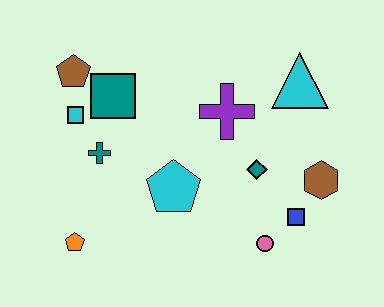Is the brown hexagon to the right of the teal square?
Yes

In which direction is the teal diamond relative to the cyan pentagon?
The teal diamond is to the right of the cyan pentagon.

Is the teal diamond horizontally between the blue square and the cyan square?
Yes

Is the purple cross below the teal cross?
No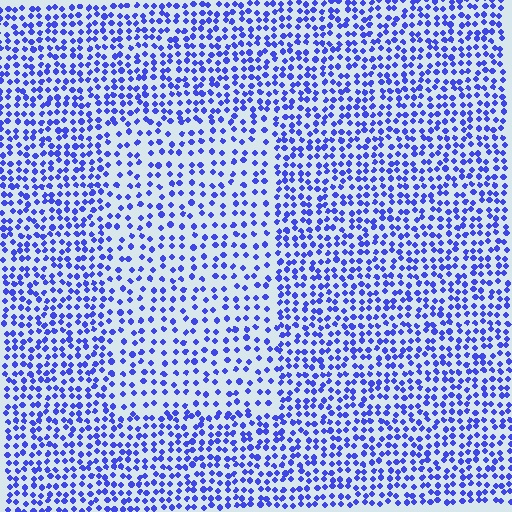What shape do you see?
I see a rectangle.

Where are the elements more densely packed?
The elements are more densely packed outside the rectangle boundary.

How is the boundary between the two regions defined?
The boundary is defined by a change in element density (approximately 1.7x ratio). All elements are the same color, size, and shape.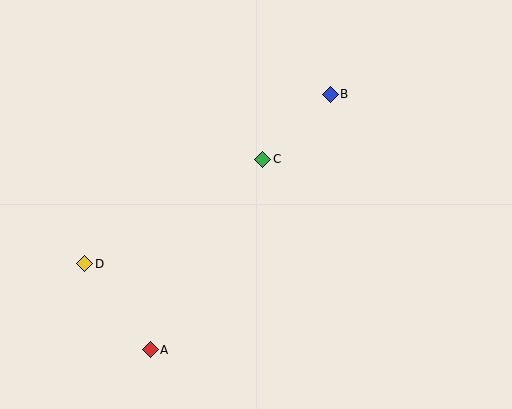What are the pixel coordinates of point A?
Point A is at (150, 350).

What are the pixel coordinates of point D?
Point D is at (85, 264).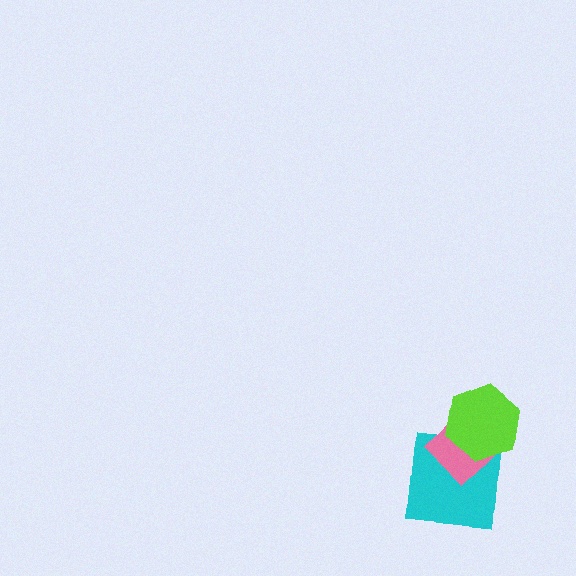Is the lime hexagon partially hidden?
No, no other shape covers it.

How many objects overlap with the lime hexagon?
2 objects overlap with the lime hexagon.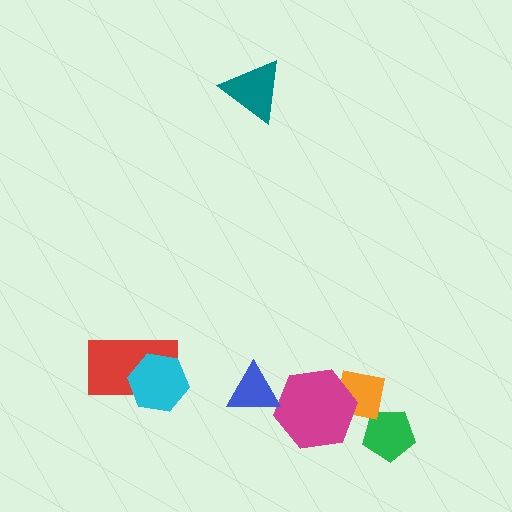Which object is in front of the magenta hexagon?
The blue triangle is in front of the magenta hexagon.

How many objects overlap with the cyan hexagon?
1 object overlaps with the cyan hexagon.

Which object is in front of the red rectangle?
The cyan hexagon is in front of the red rectangle.